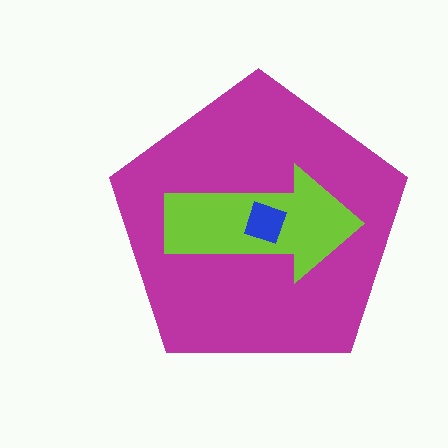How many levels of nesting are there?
3.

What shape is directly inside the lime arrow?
The blue square.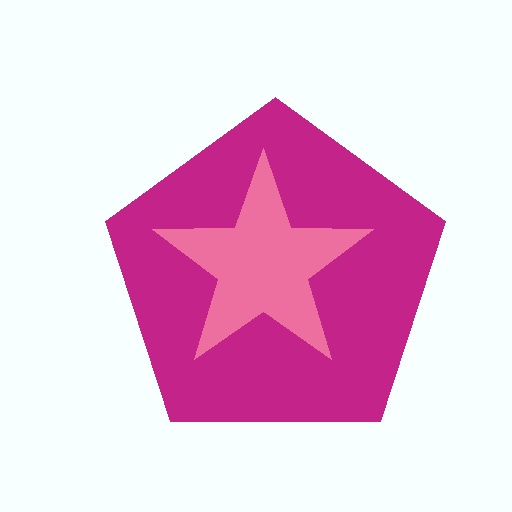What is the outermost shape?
The magenta pentagon.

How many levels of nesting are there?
2.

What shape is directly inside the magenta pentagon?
The pink star.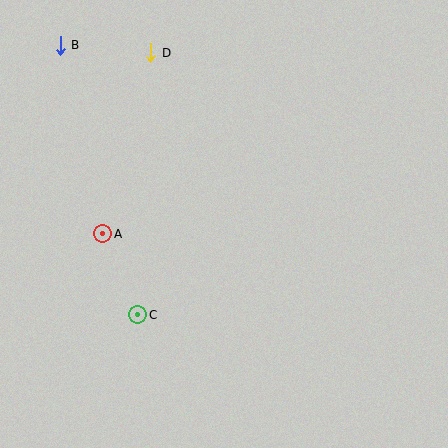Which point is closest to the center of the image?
Point A at (103, 234) is closest to the center.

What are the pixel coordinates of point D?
Point D is at (151, 53).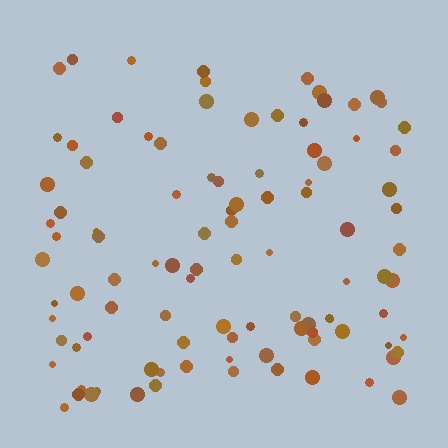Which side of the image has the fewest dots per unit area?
The top.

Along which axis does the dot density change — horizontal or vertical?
Vertical.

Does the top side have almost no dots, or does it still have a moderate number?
Still a moderate number, just noticeably fewer than the bottom.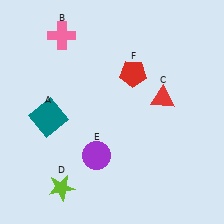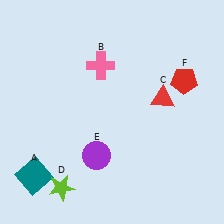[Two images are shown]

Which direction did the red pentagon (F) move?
The red pentagon (F) moved right.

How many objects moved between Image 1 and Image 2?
3 objects moved between the two images.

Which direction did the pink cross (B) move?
The pink cross (B) moved right.